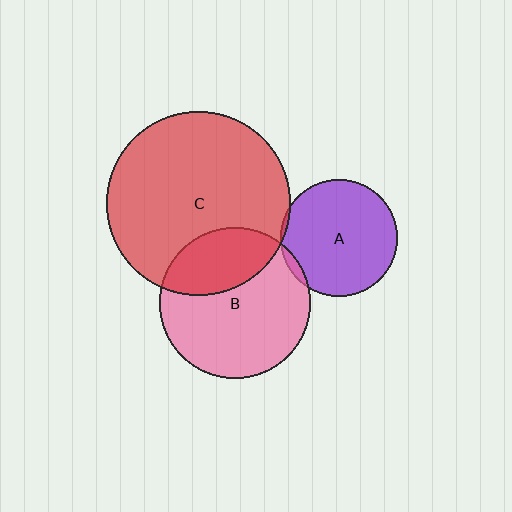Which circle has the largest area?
Circle C (red).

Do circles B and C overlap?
Yes.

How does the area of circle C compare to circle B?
Approximately 1.5 times.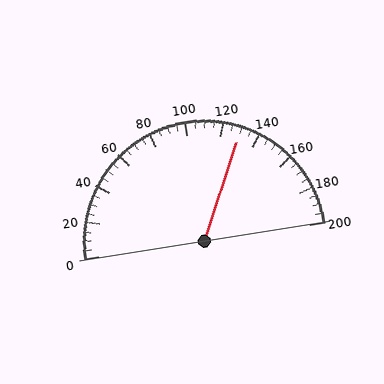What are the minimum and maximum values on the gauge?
The gauge ranges from 0 to 200.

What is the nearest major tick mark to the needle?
The nearest major tick mark is 120.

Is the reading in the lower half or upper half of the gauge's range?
The reading is in the upper half of the range (0 to 200).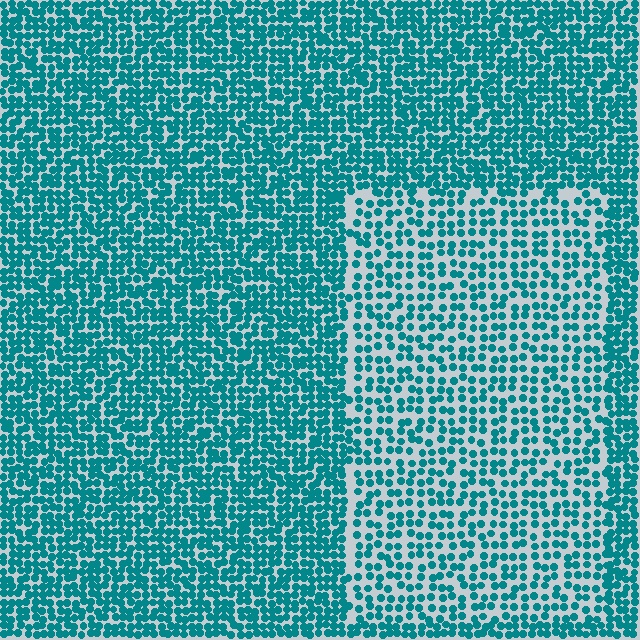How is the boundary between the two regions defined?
The boundary is defined by a change in element density (approximately 1.7x ratio). All elements are the same color, size, and shape.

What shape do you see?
I see a rectangle.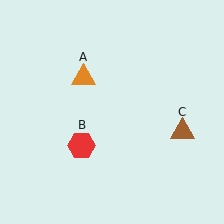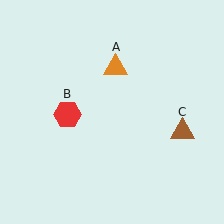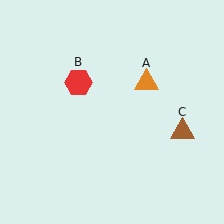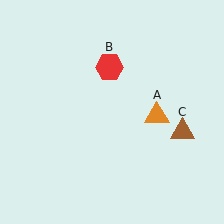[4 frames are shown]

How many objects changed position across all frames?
2 objects changed position: orange triangle (object A), red hexagon (object B).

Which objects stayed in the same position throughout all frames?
Brown triangle (object C) remained stationary.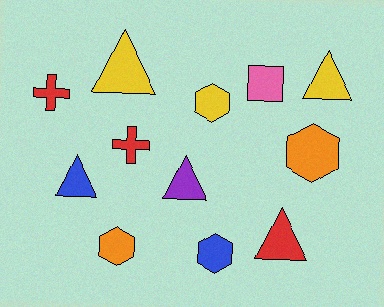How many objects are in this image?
There are 12 objects.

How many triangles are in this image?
There are 5 triangles.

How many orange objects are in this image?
There are 2 orange objects.